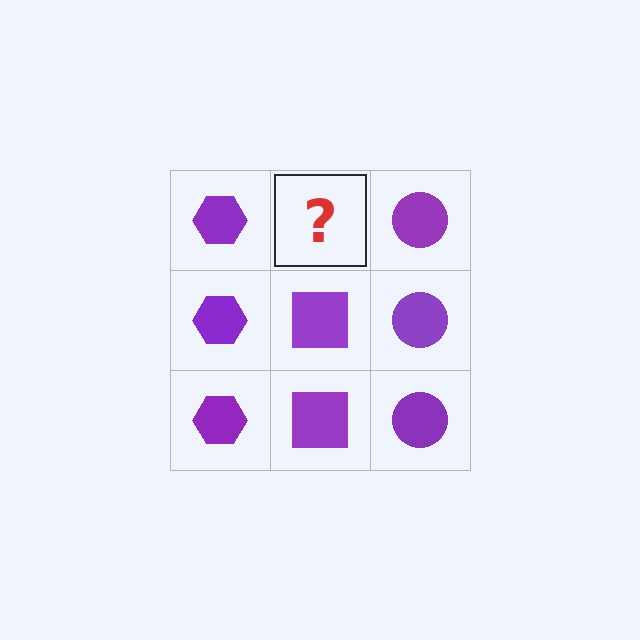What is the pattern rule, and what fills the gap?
The rule is that each column has a consistent shape. The gap should be filled with a purple square.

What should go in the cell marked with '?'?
The missing cell should contain a purple square.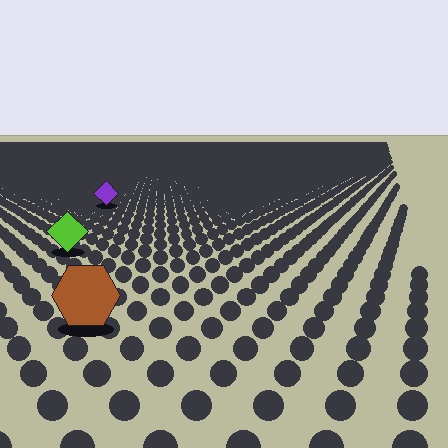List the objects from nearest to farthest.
From nearest to farthest: the brown hexagon, the lime diamond, the purple diamond.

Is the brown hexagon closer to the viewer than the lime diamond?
Yes. The brown hexagon is closer — you can tell from the texture gradient: the ground texture is coarser near it.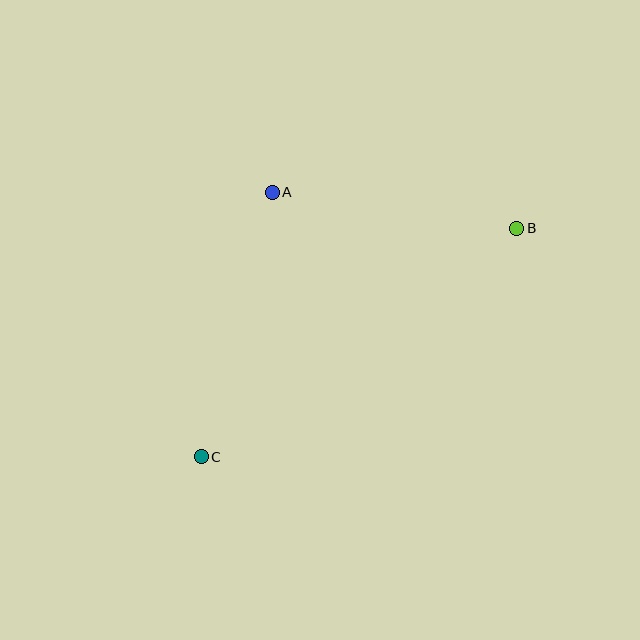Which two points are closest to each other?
Points A and B are closest to each other.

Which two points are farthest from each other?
Points B and C are farthest from each other.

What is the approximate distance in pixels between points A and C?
The distance between A and C is approximately 274 pixels.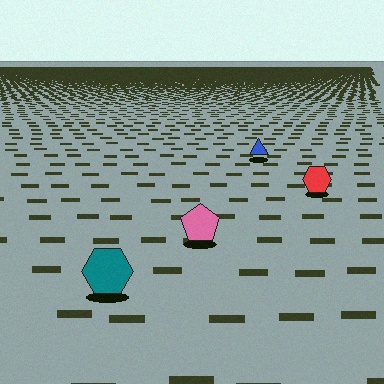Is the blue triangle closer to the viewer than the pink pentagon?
No. The pink pentagon is closer — you can tell from the texture gradient: the ground texture is coarser near it.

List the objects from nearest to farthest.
From nearest to farthest: the teal hexagon, the pink pentagon, the red hexagon, the blue triangle.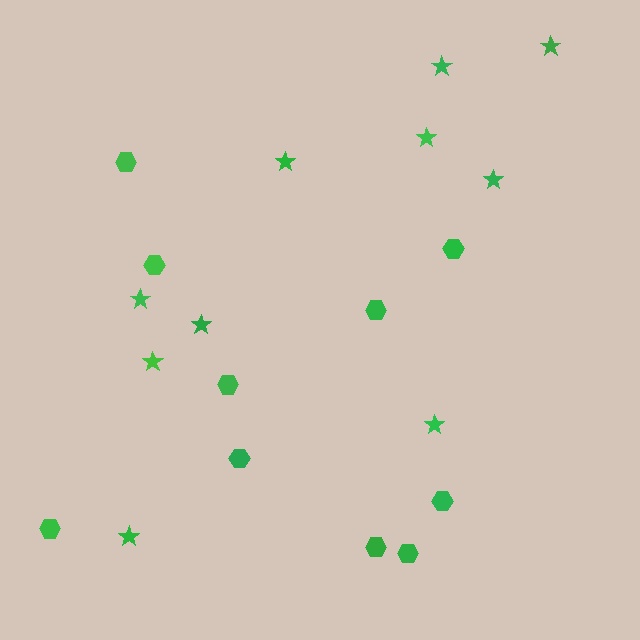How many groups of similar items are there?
There are 2 groups: one group of stars (10) and one group of hexagons (10).